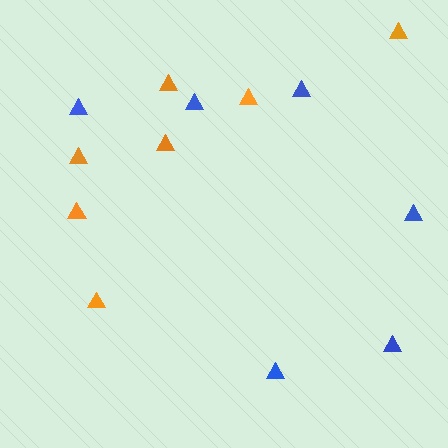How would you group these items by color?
There are 2 groups: one group of blue triangles (6) and one group of orange triangles (7).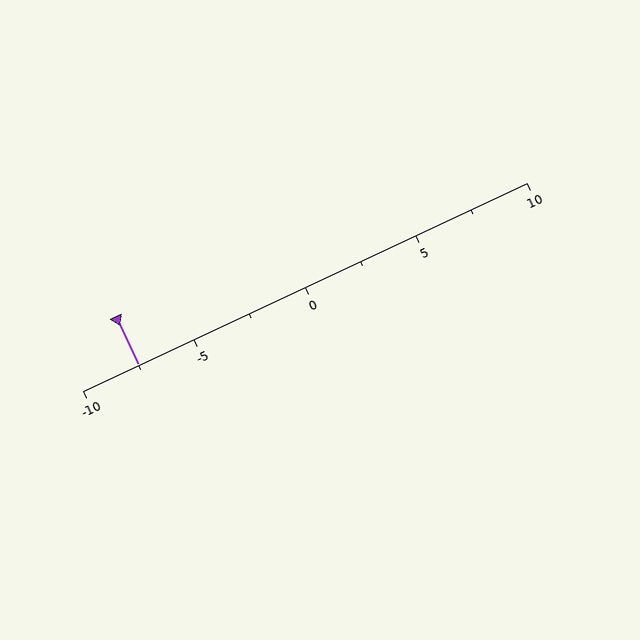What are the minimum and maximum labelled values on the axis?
The axis runs from -10 to 10.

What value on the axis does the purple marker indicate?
The marker indicates approximately -7.5.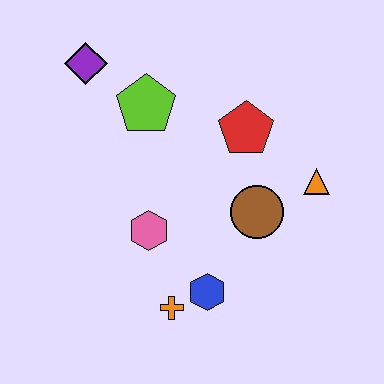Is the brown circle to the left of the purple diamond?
No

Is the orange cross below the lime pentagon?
Yes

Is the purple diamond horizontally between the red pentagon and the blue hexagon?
No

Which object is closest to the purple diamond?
The lime pentagon is closest to the purple diamond.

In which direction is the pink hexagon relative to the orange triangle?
The pink hexagon is to the left of the orange triangle.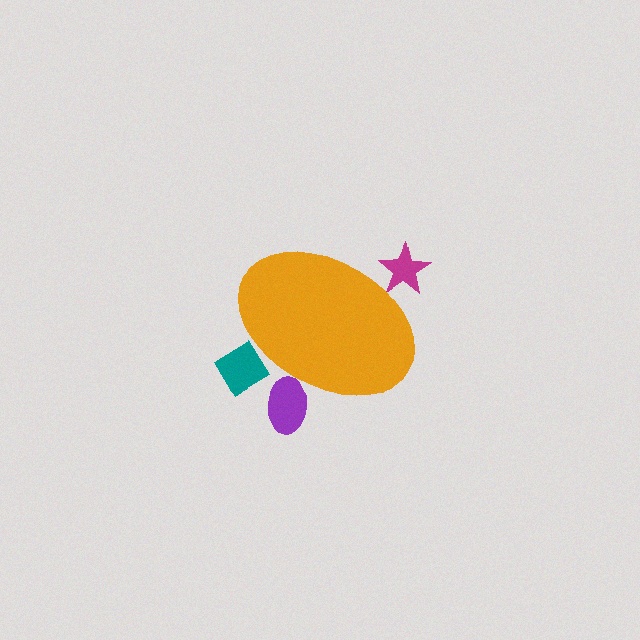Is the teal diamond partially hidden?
Yes, the teal diamond is partially hidden behind the orange ellipse.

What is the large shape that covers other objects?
An orange ellipse.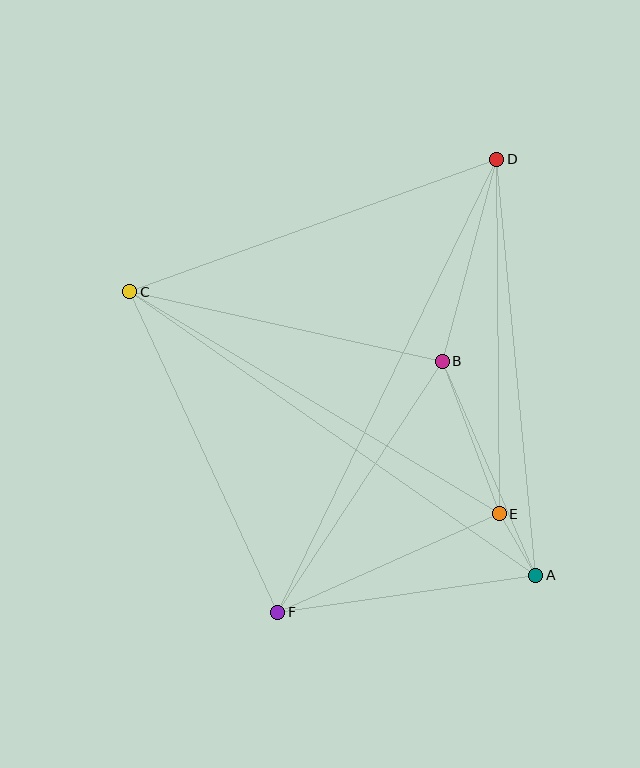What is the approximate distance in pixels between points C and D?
The distance between C and D is approximately 390 pixels.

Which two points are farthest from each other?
Points D and F are farthest from each other.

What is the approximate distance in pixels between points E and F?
The distance between E and F is approximately 243 pixels.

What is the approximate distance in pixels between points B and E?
The distance between B and E is approximately 163 pixels.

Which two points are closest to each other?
Points A and E are closest to each other.